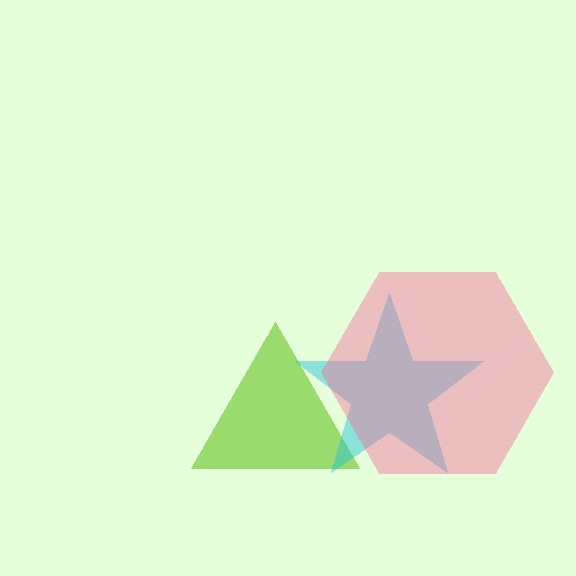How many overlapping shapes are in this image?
There are 3 overlapping shapes in the image.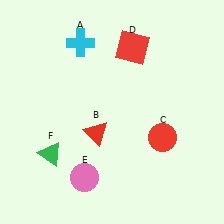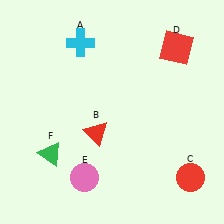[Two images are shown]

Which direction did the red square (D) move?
The red square (D) moved right.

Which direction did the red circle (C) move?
The red circle (C) moved down.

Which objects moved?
The objects that moved are: the red circle (C), the red square (D).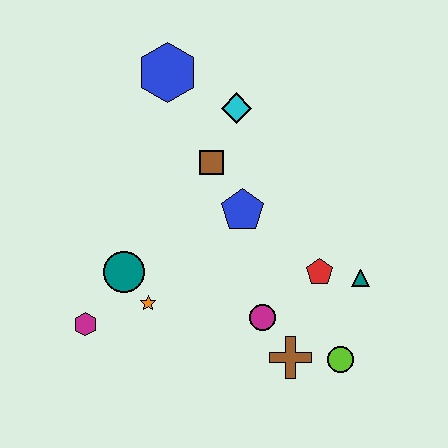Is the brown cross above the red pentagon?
No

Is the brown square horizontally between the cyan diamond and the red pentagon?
No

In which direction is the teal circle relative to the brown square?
The teal circle is below the brown square.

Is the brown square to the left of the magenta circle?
Yes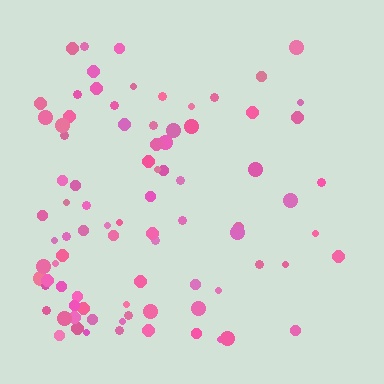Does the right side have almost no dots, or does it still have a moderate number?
Still a moderate number, just noticeably fewer than the left.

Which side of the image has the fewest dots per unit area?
The right.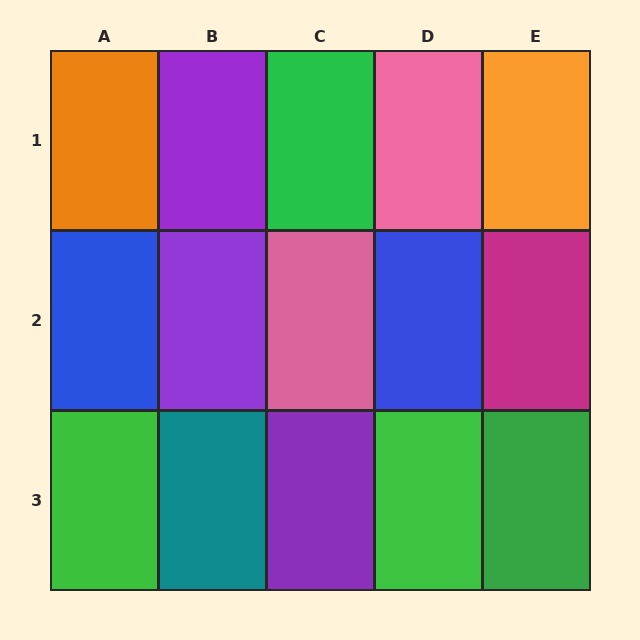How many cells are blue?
2 cells are blue.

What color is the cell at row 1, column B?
Purple.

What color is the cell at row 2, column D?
Blue.